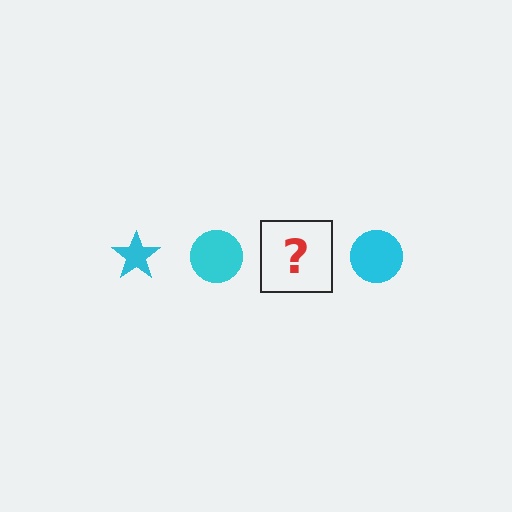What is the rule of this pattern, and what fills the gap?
The rule is that the pattern cycles through star, circle shapes in cyan. The gap should be filled with a cyan star.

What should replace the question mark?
The question mark should be replaced with a cyan star.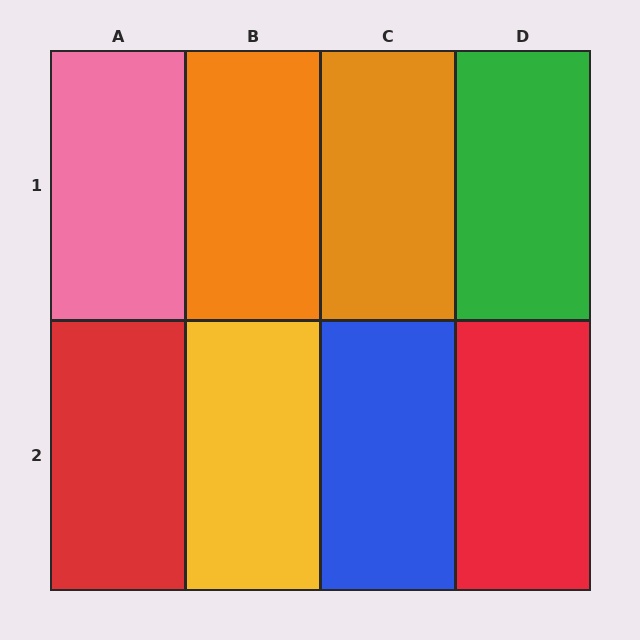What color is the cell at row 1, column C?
Orange.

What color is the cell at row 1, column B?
Orange.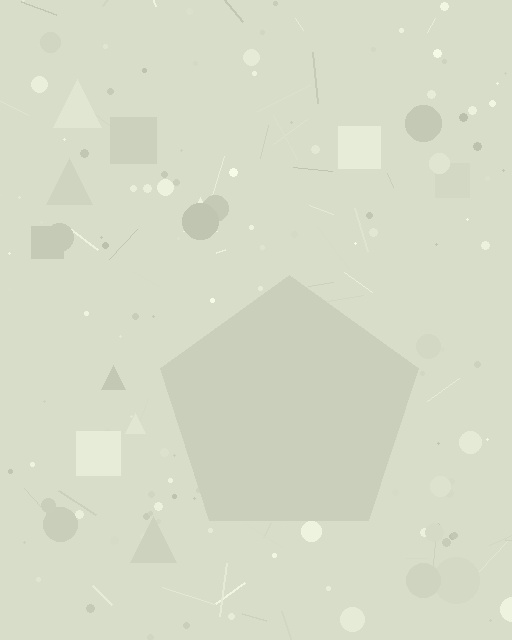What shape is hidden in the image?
A pentagon is hidden in the image.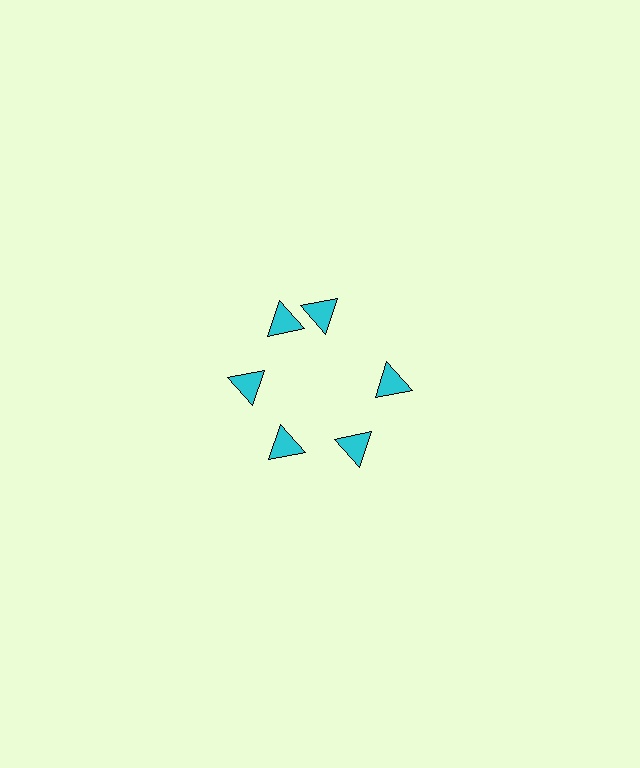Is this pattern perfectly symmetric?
No. The 6 cyan triangles are arranged in a ring, but one element near the 1 o'clock position is rotated out of alignment along the ring, breaking the 6-fold rotational symmetry.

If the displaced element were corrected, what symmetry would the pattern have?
It would have 6-fold rotational symmetry — the pattern would map onto itself every 60 degrees.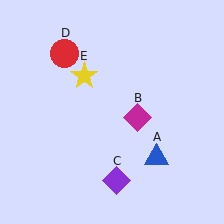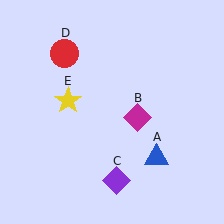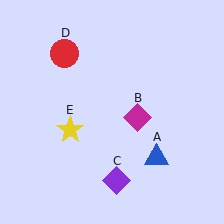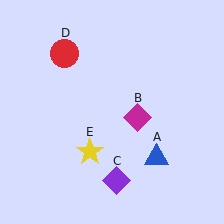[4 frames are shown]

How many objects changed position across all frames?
1 object changed position: yellow star (object E).